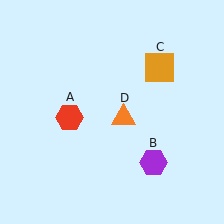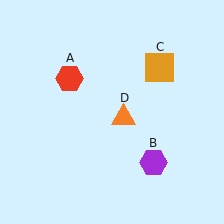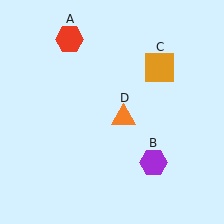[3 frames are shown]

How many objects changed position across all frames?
1 object changed position: red hexagon (object A).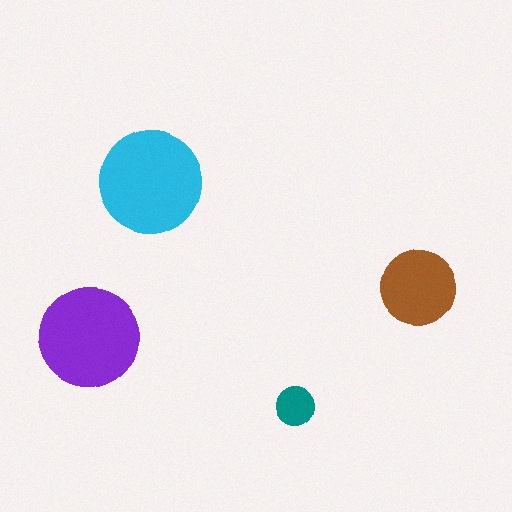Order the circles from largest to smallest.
the cyan one, the purple one, the brown one, the teal one.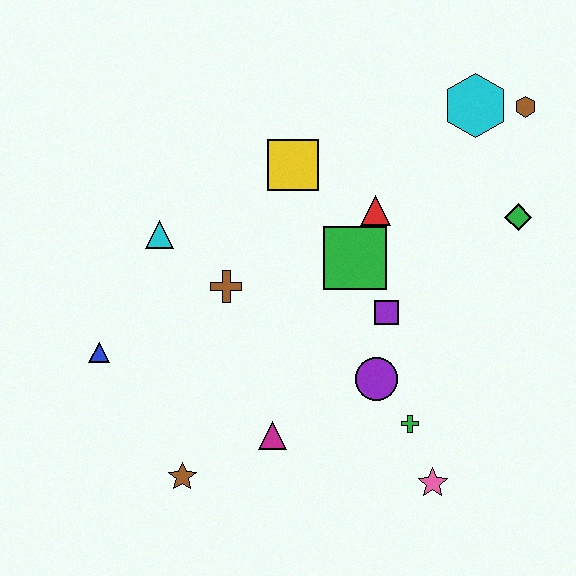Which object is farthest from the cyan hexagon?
The brown star is farthest from the cyan hexagon.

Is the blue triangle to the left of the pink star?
Yes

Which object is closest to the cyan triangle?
The brown cross is closest to the cyan triangle.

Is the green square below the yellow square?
Yes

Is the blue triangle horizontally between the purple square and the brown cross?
No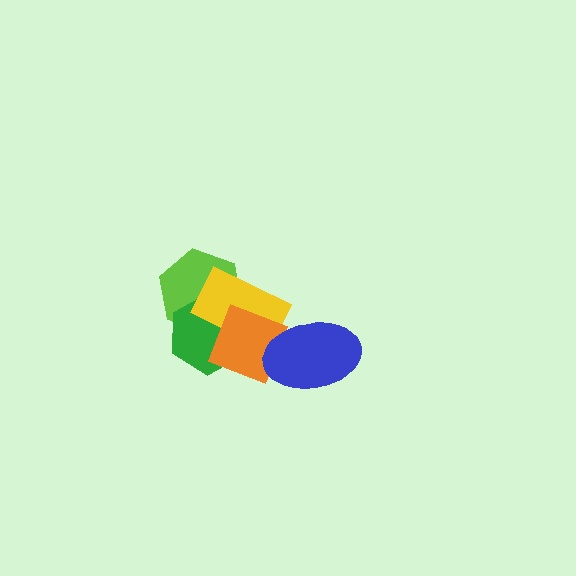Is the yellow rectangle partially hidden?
Yes, it is partially covered by another shape.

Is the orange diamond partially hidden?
Yes, it is partially covered by another shape.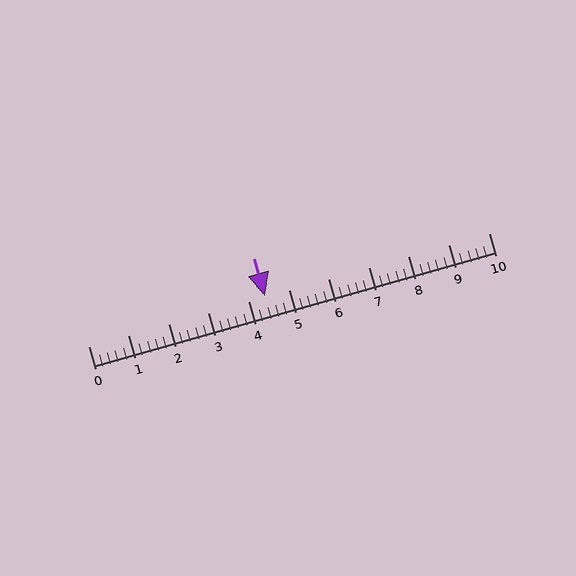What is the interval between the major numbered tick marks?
The major tick marks are spaced 1 units apart.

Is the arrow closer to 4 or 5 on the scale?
The arrow is closer to 4.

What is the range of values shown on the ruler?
The ruler shows values from 0 to 10.